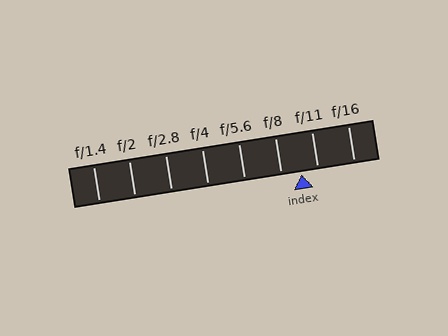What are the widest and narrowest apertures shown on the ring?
The widest aperture shown is f/1.4 and the narrowest is f/16.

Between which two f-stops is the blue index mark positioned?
The index mark is between f/8 and f/11.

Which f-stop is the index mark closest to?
The index mark is closest to f/11.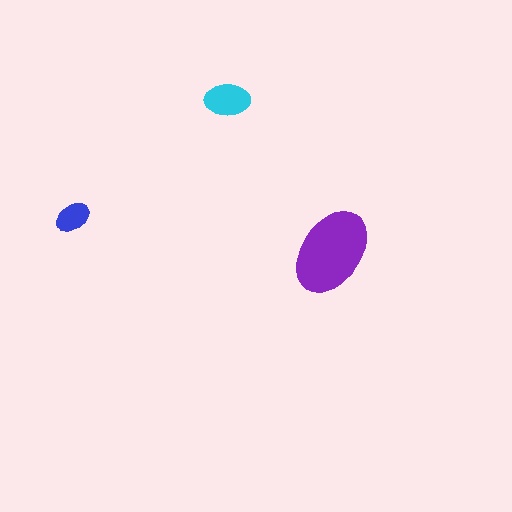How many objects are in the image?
There are 3 objects in the image.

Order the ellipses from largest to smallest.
the purple one, the cyan one, the blue one.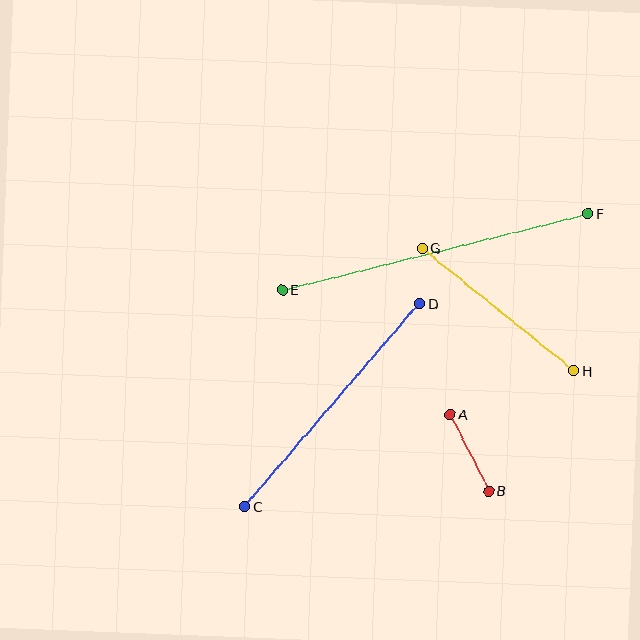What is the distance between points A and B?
The distance is approximately 86 pixels.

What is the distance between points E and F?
The distance is approximately 315 pixels.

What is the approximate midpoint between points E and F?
The midpoint is at approximately (435, 251) pixels.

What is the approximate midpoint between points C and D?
The midpoint is at approximately (332, 405) pixels.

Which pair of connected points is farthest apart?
Points E and F are farthest apart.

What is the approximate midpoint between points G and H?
The midpoint is at approximately (498, 309) pixels.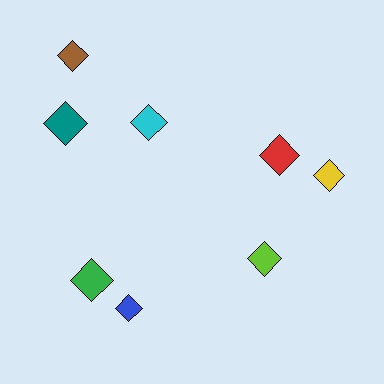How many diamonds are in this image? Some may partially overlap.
There are 8 diamonds.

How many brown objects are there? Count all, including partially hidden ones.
There is 1 brown object.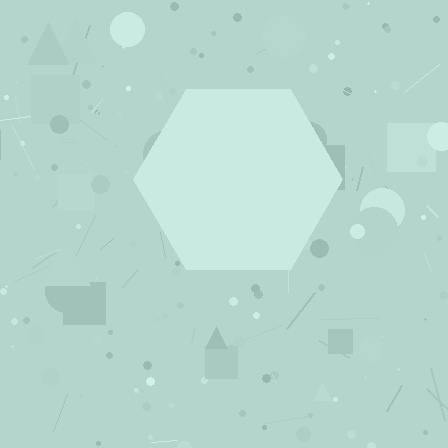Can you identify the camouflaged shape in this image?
The camouflaged shape is a hexagon.